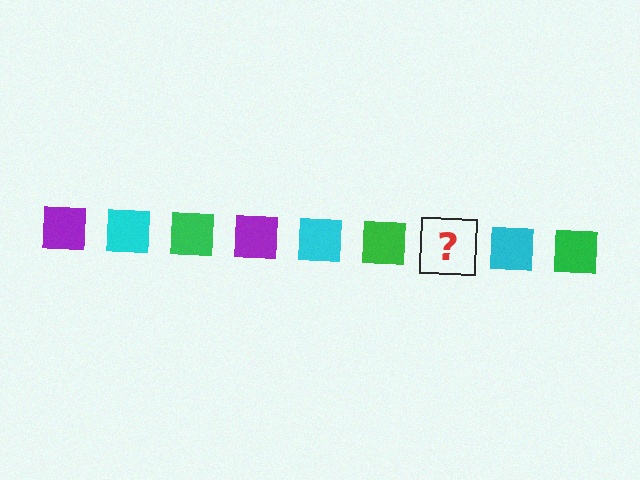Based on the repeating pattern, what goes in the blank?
The blank should be a purple square.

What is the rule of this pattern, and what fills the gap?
The rule is that the pattern cycles through purple, cyan, green squares. The gap should be filled with a purple square.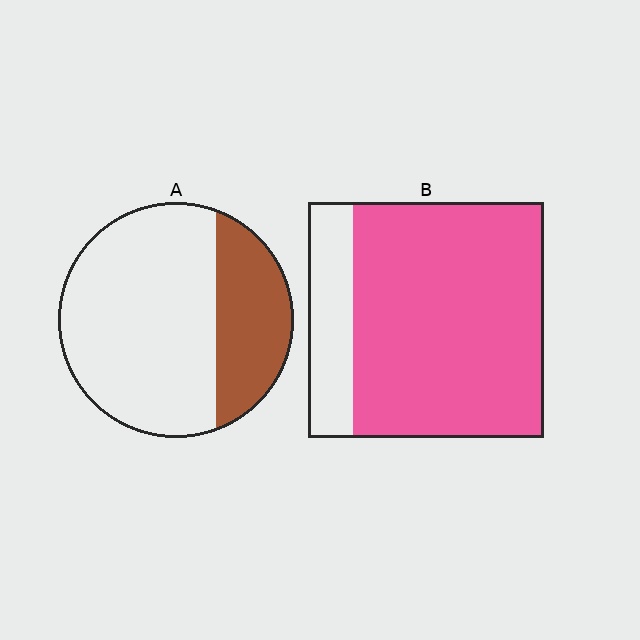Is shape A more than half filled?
No.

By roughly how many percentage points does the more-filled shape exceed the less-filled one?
By roughly 50 percentage points (B over A).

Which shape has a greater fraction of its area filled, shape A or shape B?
Shape B.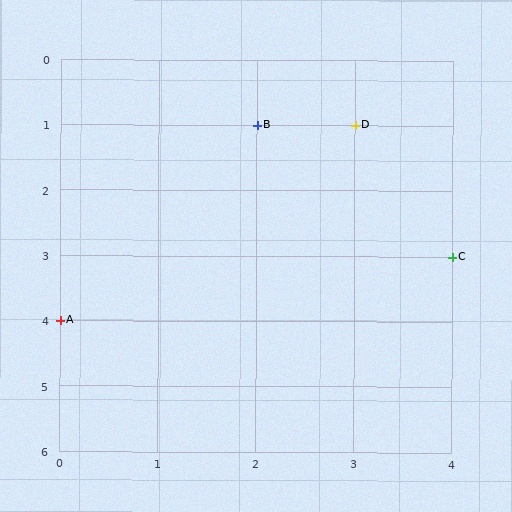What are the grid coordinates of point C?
Point C is at grid coordinates (4, 3).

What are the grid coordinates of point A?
Point A is at grid coordinates (0, 4).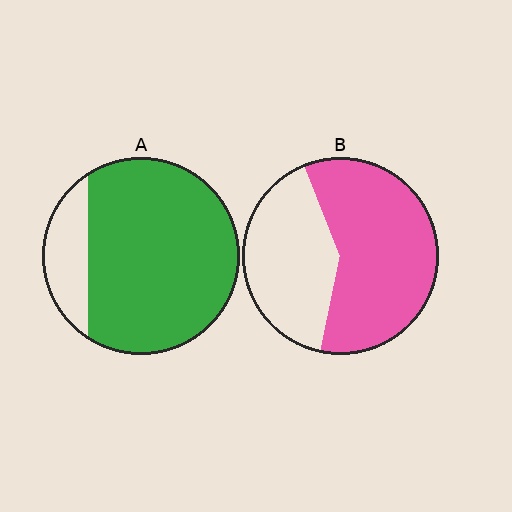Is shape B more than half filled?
Yes.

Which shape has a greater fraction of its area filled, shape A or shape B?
Shape A.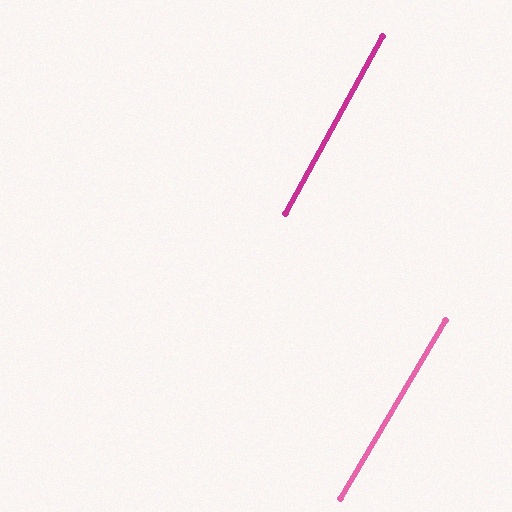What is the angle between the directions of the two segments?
Approximately 2 degrees.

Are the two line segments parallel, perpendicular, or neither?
Parallel — their directions differ by only 1.9°.